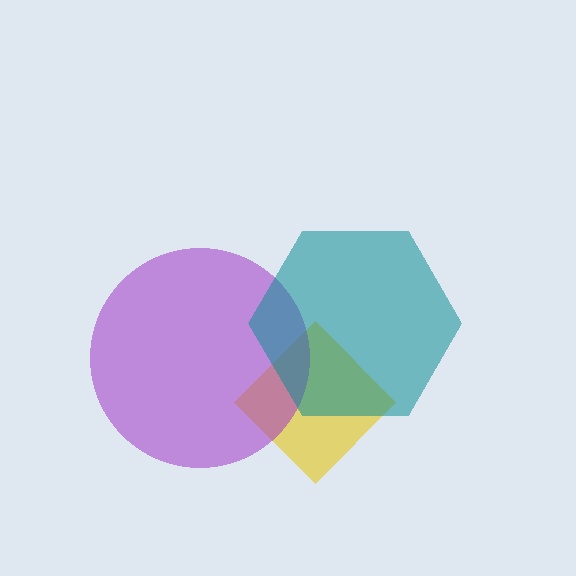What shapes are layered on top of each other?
The layered shapes are: a yellow diamond, a purple circle, a teal hexagon.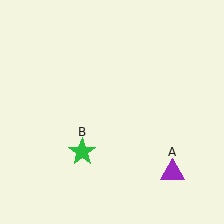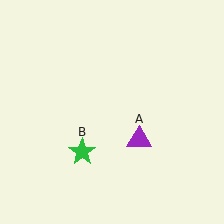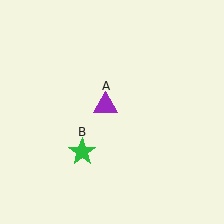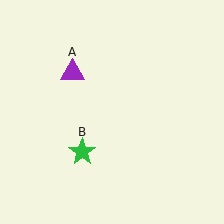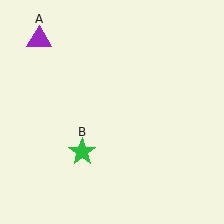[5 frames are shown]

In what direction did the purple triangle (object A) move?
The purple triangle (object A) moved up and to the left.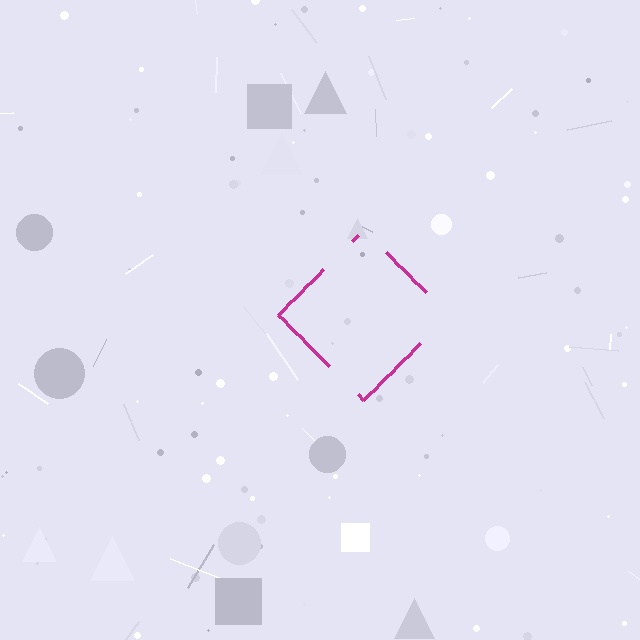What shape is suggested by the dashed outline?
The dashed outline suggests a diamond.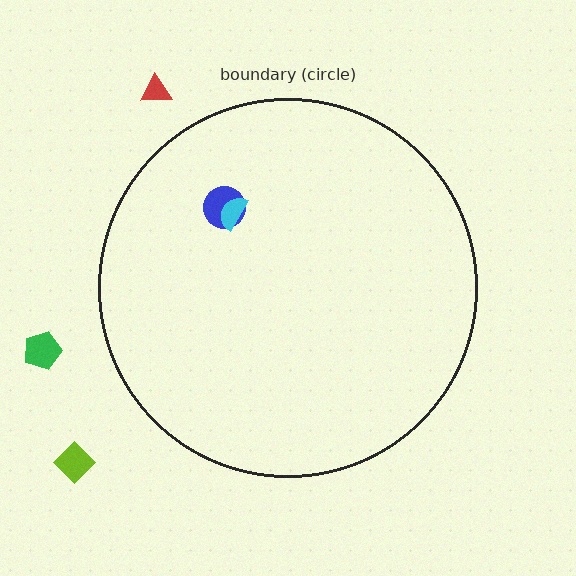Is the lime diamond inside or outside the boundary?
Outside.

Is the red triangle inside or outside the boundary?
Outside.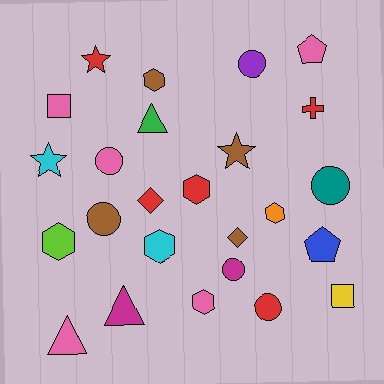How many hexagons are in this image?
There are 6 hexagons.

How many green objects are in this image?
There is 1 green object.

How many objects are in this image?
There are 25 objects.